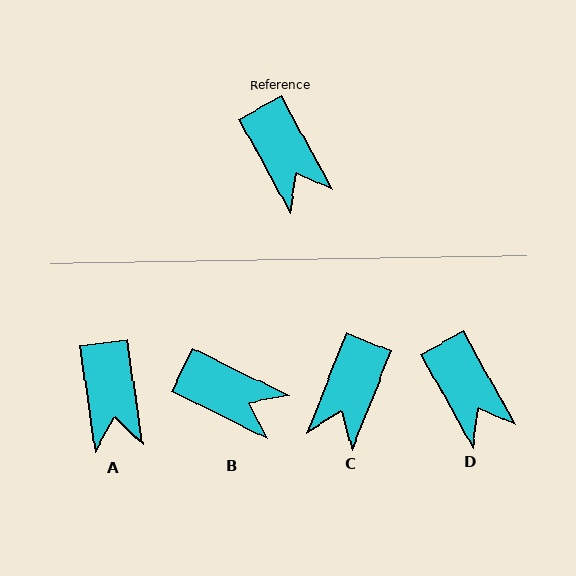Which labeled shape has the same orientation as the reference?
D.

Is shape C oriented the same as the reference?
No, it is off by about 50 degrees.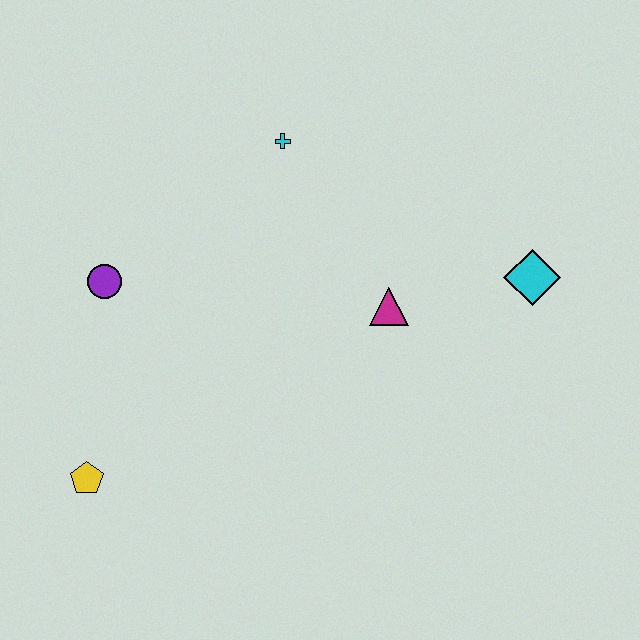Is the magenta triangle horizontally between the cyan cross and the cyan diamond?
Yes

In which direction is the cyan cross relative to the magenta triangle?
The cyan cross is above the magenta triangle.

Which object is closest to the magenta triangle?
The cyan diamond is closest to the magenta triangle.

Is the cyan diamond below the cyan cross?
Yes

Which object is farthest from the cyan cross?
The yellow pentagon is farthest from the cyan cross.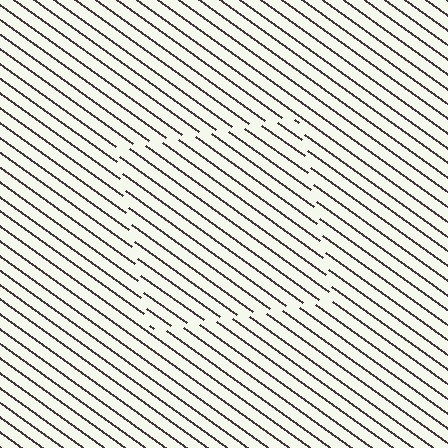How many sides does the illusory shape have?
4 sides — the line-ends trace a square.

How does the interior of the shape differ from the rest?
The interior of the shape contains the same grating, shifted by half a period — the contour is defined by the phase discontinuity where line-ends from the inner and outer gratings abut.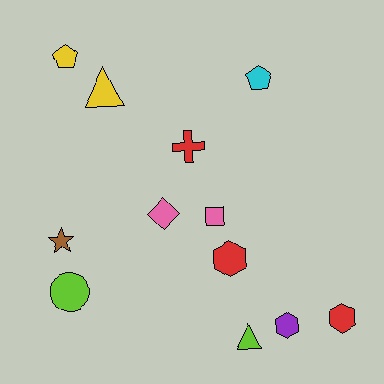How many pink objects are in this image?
There are 2 pink objects.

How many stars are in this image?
There is 1 star.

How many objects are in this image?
There are 12 objects.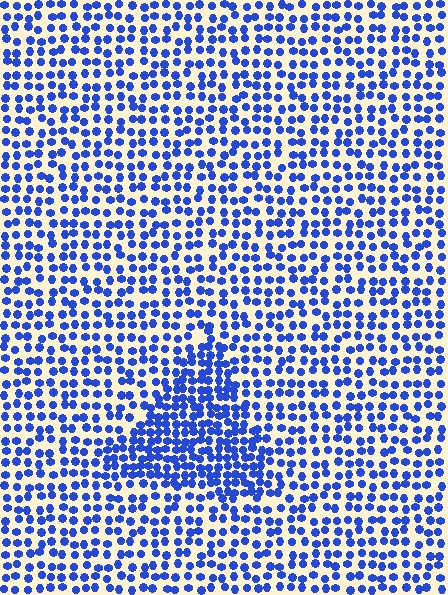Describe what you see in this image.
The image contains small blue elements arranged at two different densities. A triangle-shaped region is visible where the elements are more densely packed than the surrounding area.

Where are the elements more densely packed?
The elements are more densely packed inside the triangle boundary.